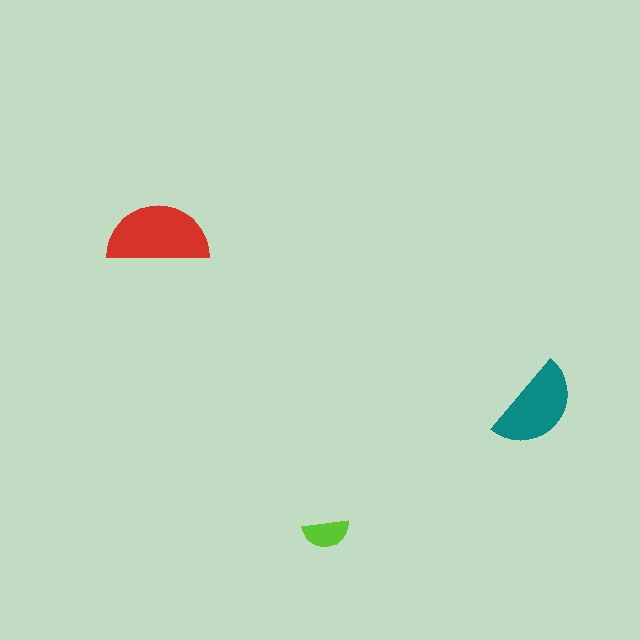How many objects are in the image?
There are 3 objects in the image.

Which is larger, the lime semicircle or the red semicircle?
The red one.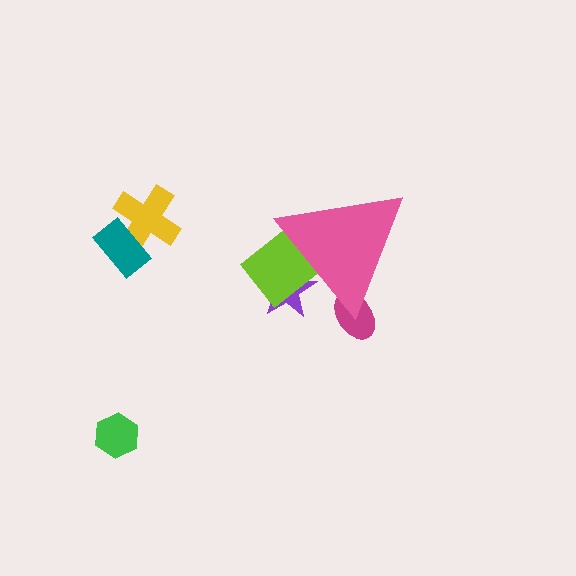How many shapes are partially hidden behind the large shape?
3 shapes are partially hidden.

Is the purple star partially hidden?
Yes, the purple star is partially hidden behind the pink triangle.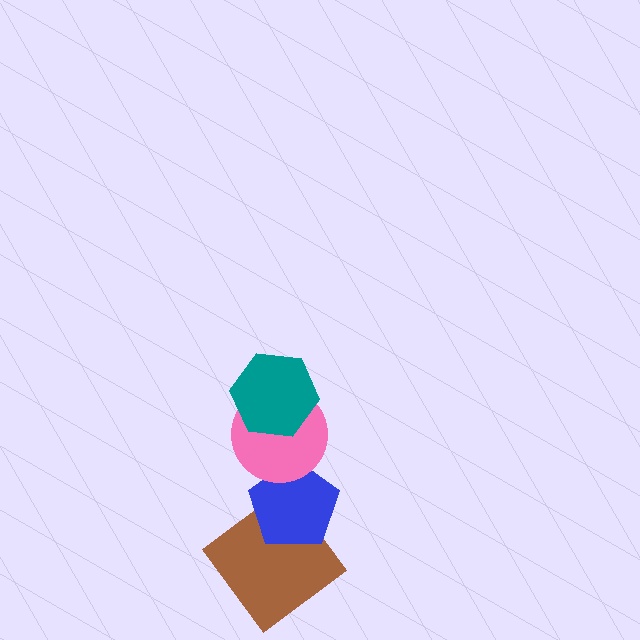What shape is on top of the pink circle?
The teal hexagon is on top of the pink circle.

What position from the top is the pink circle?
The pink circle is 2nd from the top.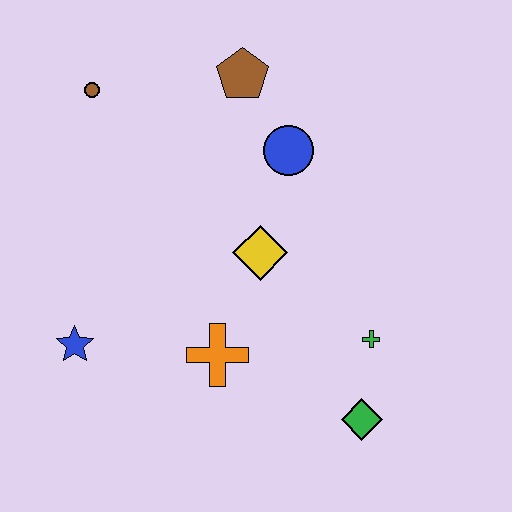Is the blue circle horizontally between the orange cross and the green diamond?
Yes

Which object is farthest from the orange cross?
The brown circle is farthest from the orange cross.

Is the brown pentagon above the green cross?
Yes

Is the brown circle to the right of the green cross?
No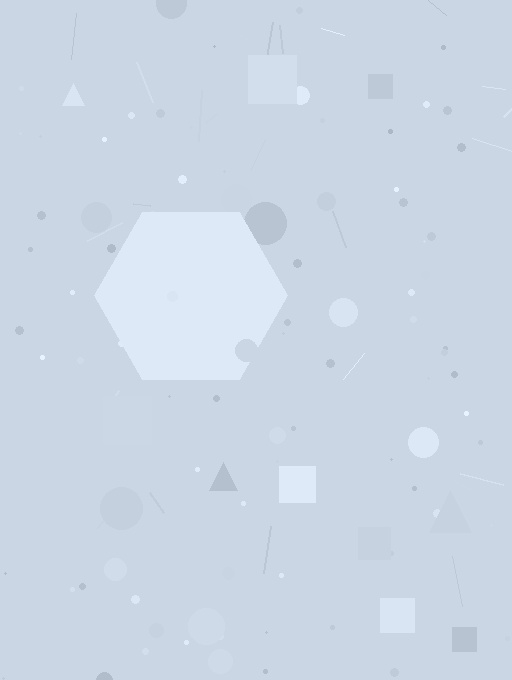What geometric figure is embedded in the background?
A hexagon is embedded in the background.